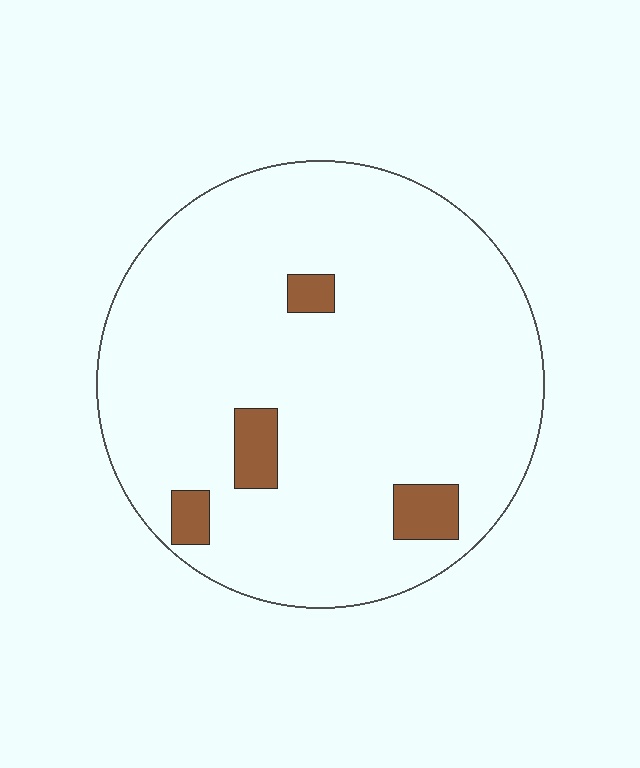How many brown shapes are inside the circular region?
4.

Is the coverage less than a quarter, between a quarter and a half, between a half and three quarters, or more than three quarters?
Less than a quarter.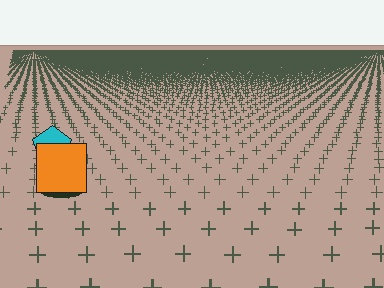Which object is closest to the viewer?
The orange square is closest. The texture marks near it are larger and more spread out.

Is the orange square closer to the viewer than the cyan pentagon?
Yes. The orange square is closer — you can tell from the texture gradient: the ground texture is coarser near it.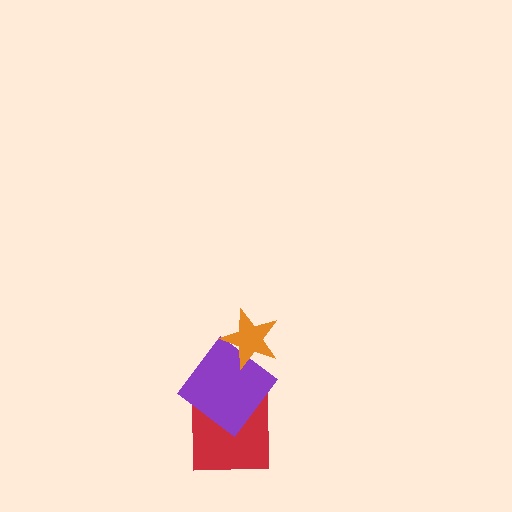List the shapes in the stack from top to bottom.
From top to bottom: the orange star, the purple diamond, the red square.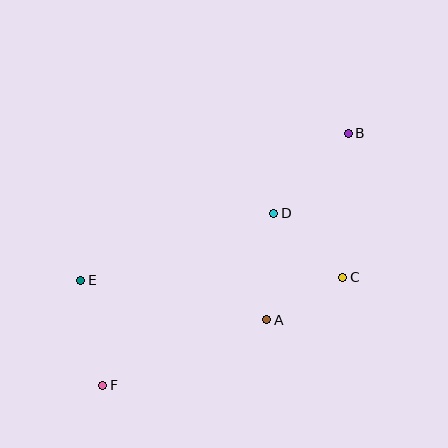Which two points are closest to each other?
Points A and C are closest to each other.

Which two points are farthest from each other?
Points B and F are farthest from each other.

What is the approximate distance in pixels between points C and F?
The distance between C and F is approximately 263 pixels.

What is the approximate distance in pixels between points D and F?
The distance between D and F is approximately 243 pixels.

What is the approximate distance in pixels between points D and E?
The distance between D and E is approximately 204 pixels.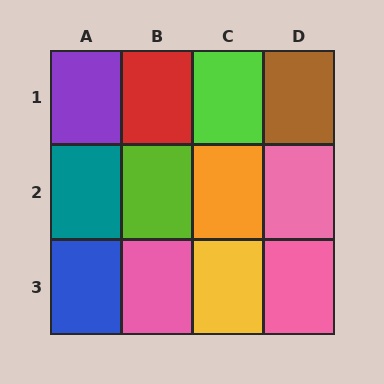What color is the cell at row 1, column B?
Red.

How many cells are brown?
1 cell is brown.